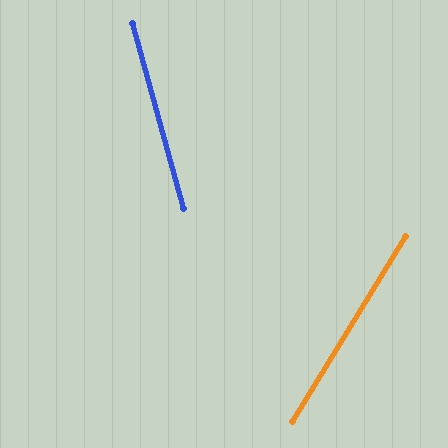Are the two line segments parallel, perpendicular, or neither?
Neither parallel nor perpendicular — they differ by about 47°.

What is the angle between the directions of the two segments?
Approximately 47 degrees.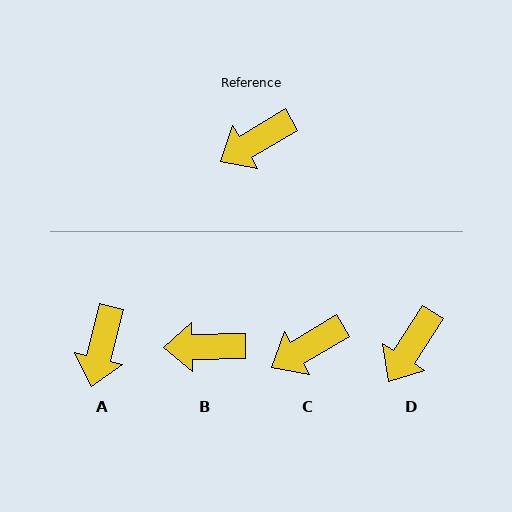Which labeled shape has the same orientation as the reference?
C.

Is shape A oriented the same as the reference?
No, it is off by about 46 degrees.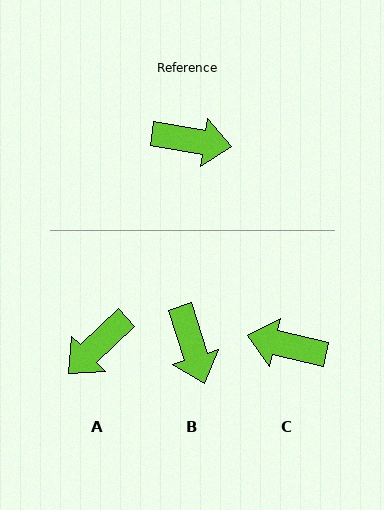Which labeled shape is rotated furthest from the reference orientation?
C, about 176 degrees away.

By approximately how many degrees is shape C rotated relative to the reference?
Approximately 176 degrees counter-clockwise.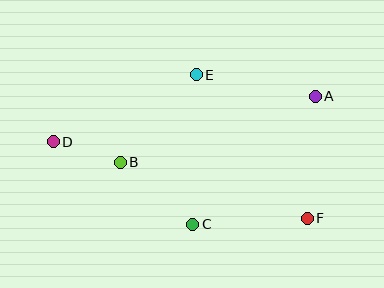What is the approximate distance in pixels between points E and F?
The distance between E and F is approximately 181 pixels.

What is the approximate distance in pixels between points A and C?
The distance between A and C is approximately 177 pixels.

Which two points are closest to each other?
Points B and D are closest to each other.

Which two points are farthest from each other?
Points A and D are farthest from each other.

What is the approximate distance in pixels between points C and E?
The distance between C and E is approximately 149 pixels.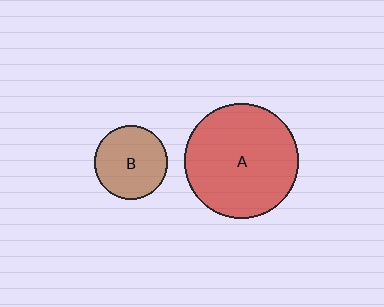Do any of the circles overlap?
No, none of the circles overlap.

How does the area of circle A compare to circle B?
Approximately 2.4 times.